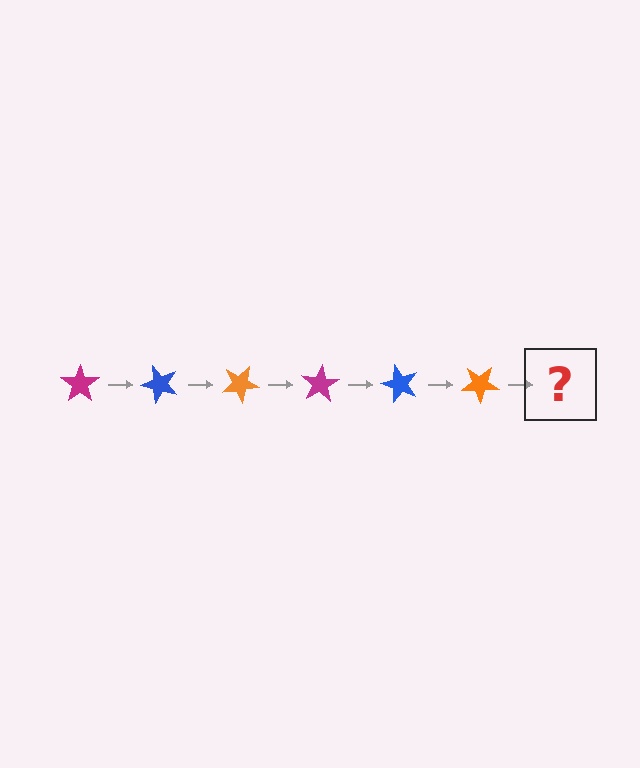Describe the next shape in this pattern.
It should be a magenta star, rotated 300 degrees from the start.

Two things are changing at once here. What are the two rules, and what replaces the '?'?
The two rules are that it rotates 50 degrees each step and the color cycles through magenta, blue, and orange. The '?' should be a magenta star, rotated 300 degrees from the start.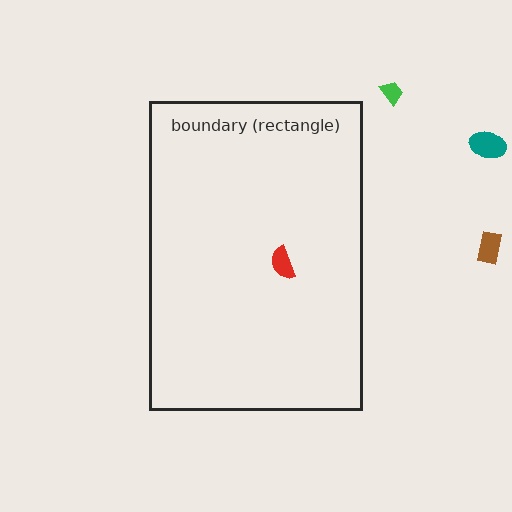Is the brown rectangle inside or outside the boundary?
Outside.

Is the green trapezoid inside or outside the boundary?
Outside.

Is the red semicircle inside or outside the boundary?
Inside.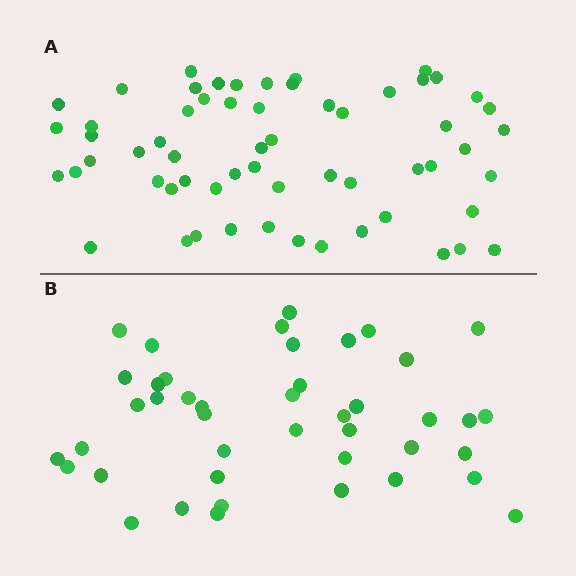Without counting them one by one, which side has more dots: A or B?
Region A (the top region) has more dots.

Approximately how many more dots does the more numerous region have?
Region A has approximately 15 more dots than region B.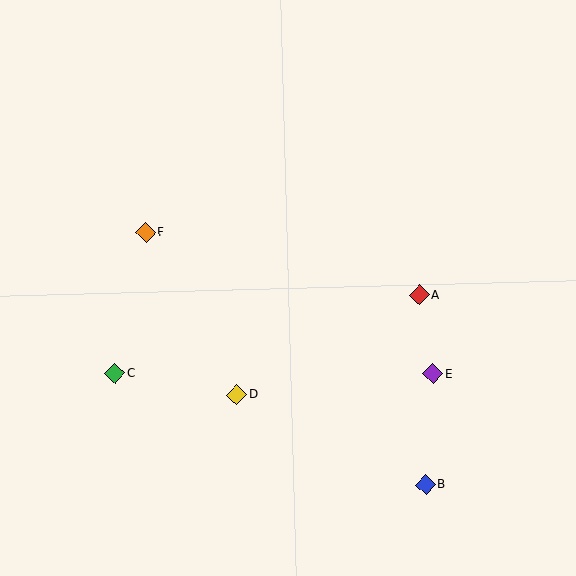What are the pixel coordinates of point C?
Point C is at (115, 374).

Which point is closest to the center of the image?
Point D at (236, 394) is closest to the center.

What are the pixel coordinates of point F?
Point F is at (146, 232).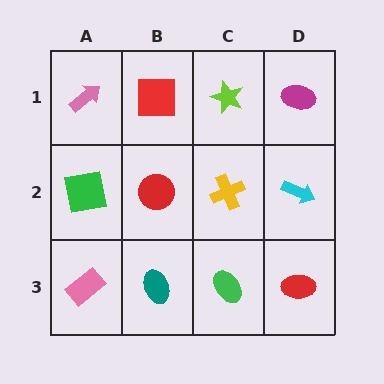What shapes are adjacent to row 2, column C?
A lime star (row 1, column C), a green ellipse (row 3, column C), a red circle (row 2, column B), a cyan arrow (row 2, column D).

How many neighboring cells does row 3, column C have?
3.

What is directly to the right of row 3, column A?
A teal ellipse.